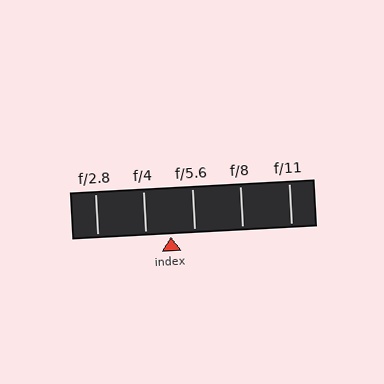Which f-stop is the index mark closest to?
The index mark is closest to f/5.6.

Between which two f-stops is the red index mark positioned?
The index mark is between f/4 and f/5.6.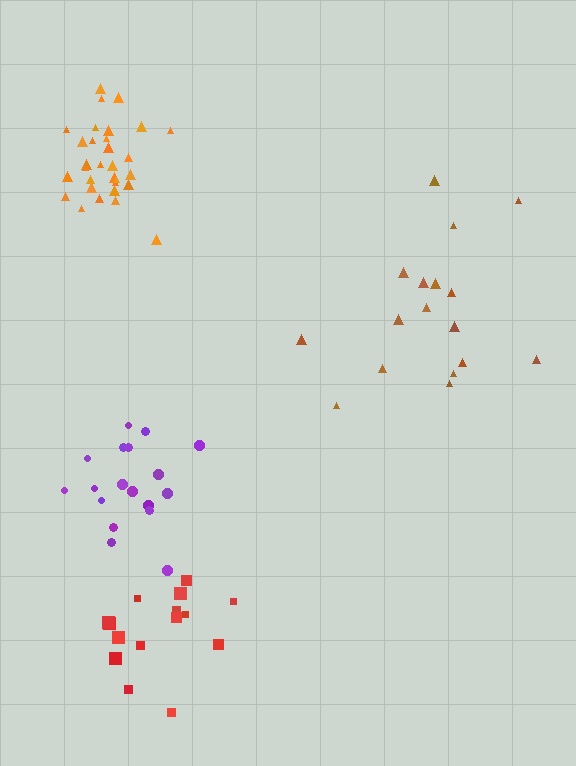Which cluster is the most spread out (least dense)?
Brown.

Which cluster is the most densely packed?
Orange.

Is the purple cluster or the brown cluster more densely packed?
Purple.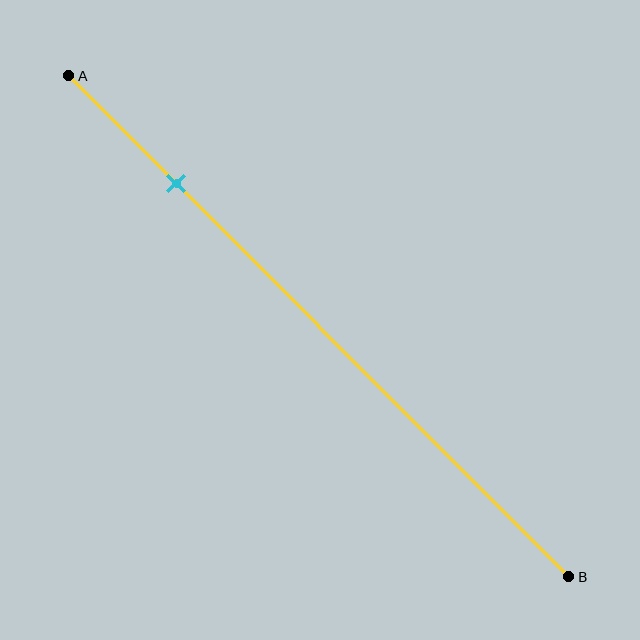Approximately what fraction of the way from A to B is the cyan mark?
The cyan mark is approximately 20% of the way from A to B.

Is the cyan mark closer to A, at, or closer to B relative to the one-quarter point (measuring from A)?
The cyan mark is closer to point A than the one-quarter point of segment AB.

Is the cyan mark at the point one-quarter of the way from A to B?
No, the mark is at about 20% from A, not at the 25% one-quarter point.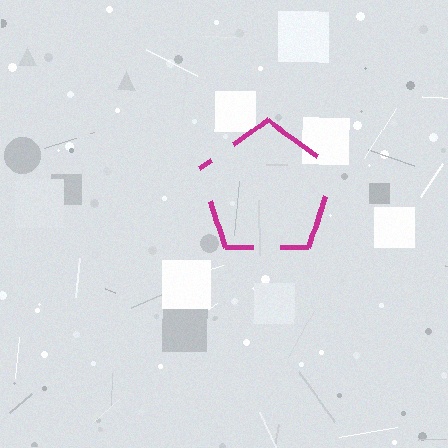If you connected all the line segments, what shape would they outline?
They would outline a pentagon.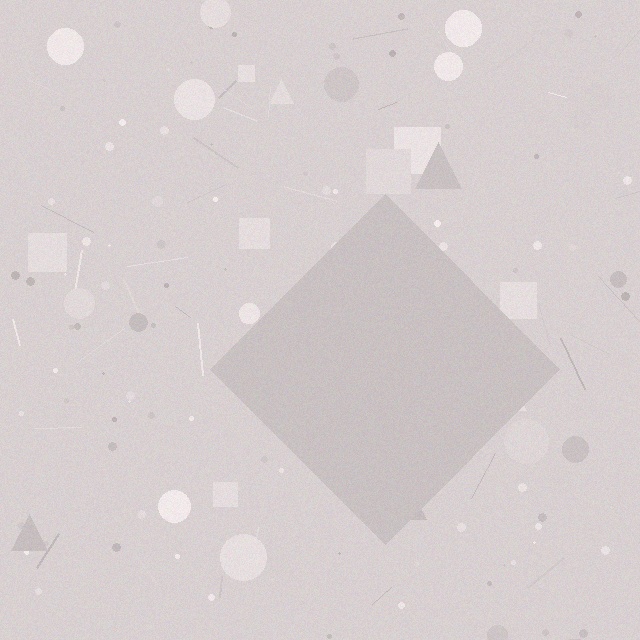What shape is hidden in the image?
A diamond is hidden in the image.